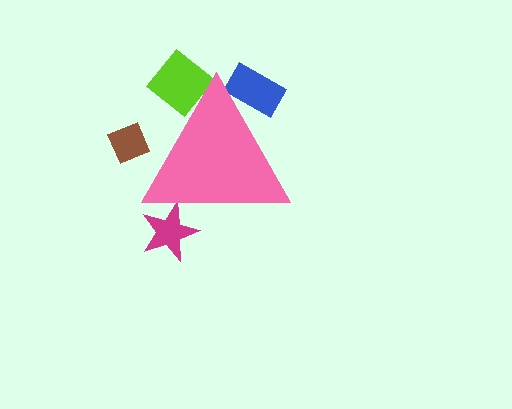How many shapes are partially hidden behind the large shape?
4 shapes are partially hidden.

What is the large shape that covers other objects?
A pink triangle.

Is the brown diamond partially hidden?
Yes, the brown diamond is partially hidden behind the pink triangle.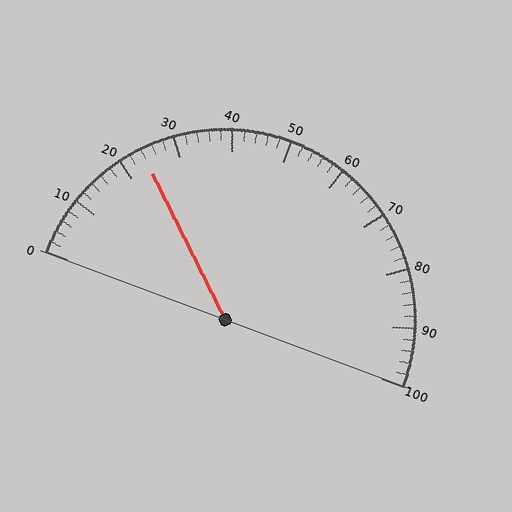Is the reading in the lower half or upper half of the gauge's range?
The reading is in the lower half of the range (0 to 100).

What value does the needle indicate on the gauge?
The needle indicates approximately 24.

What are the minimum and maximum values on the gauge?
The gauge ranges from 0 to 100.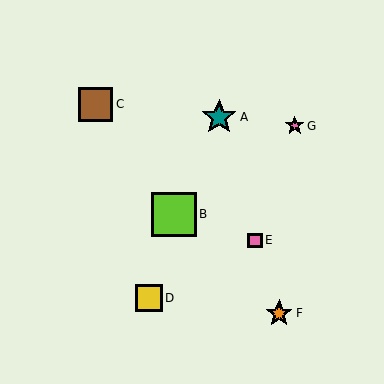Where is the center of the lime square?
The center of the lime square is at (174, 214).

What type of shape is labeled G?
Shape G is a pink star.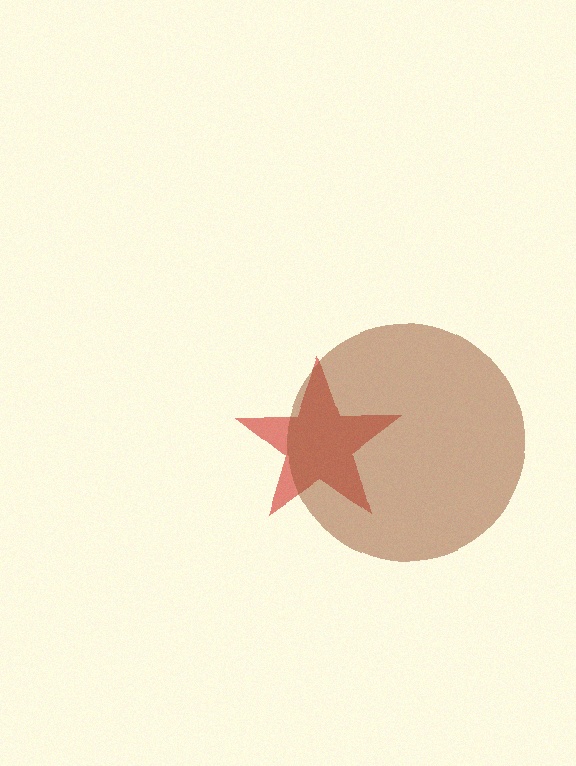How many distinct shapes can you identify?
There are 2 distinct shapes: a red star, a brown circle.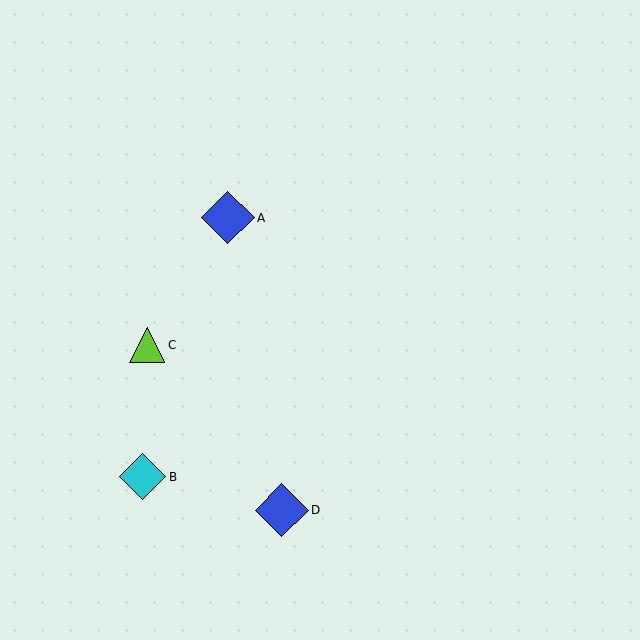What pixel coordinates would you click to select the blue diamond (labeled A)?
Click at (228, 218) to select the blue diamond A.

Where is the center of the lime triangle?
The center of the lime triangle is at (147, 345).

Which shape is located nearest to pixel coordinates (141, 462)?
The cyan diamond (labeled B) at (143, 477) is nearest to that location.